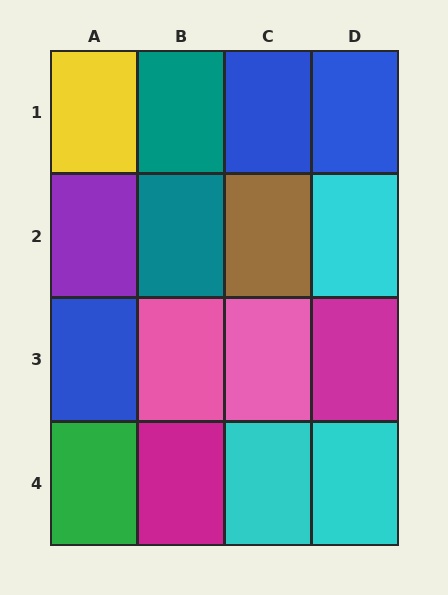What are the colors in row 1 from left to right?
Yellow, teal, blue, blue.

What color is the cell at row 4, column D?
Cyan.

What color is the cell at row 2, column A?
Purple.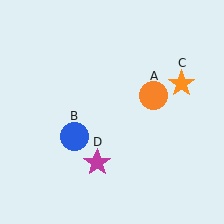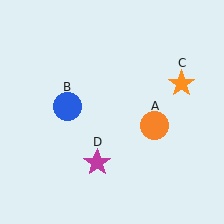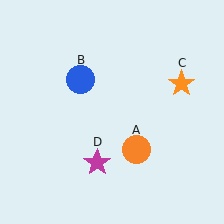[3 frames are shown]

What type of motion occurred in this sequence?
The orange circle (object A), blue circle (object B) rotated clockwise around the center of the scene.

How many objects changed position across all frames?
2 objects changed position: orange circle (object A), blue circle (object B).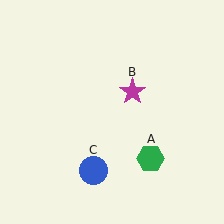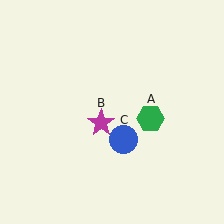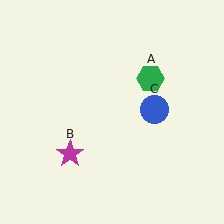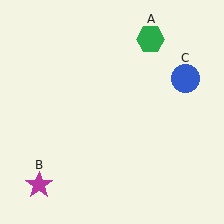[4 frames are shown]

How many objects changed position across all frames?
3 objects changed position: green hexagon (object A), magenta star (object B), blue circle (object C).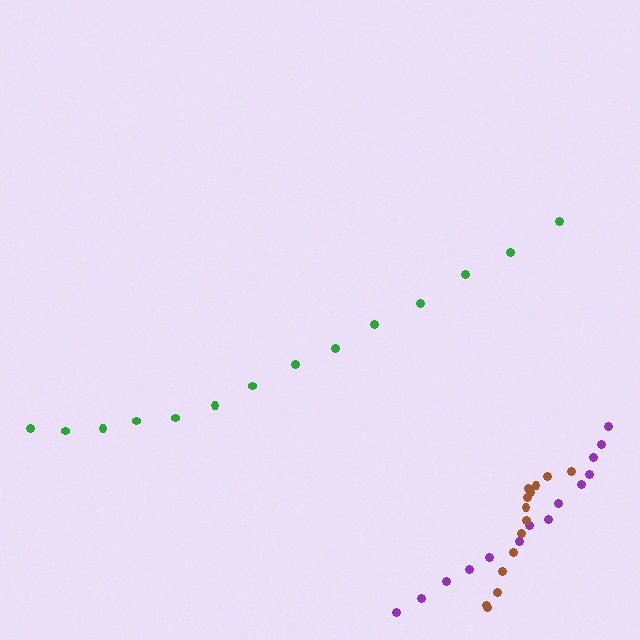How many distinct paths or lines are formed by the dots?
There are 3 distinct paths.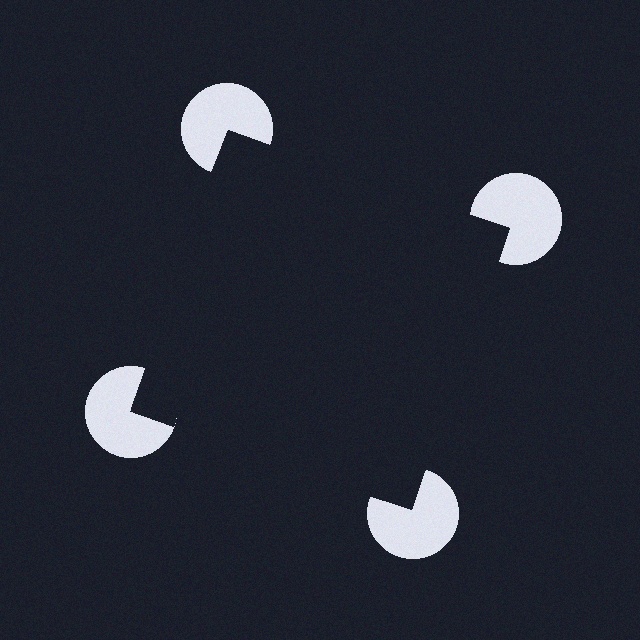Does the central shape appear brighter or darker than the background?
It typically appears slightly darker than the background, even though no actual brightness change is drawn.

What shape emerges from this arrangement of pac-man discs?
An illusory square — its edges are inferred from the aligned wedge cuts in the pac-man discs, not physically drawn.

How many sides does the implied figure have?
4 sides.